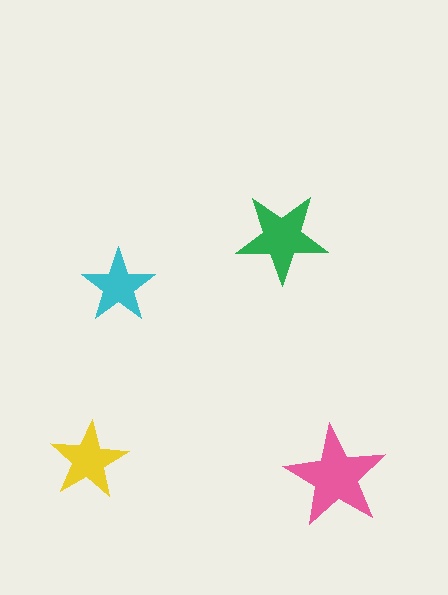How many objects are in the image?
There are 4 objects in the image.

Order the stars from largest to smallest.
the pink one, the green one, the yellow one, the cyan one.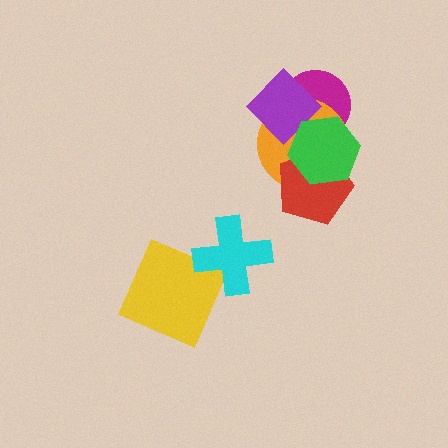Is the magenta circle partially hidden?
Yes, it is partially covered by another shape.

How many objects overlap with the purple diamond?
3 objects overlap with the purple diamond.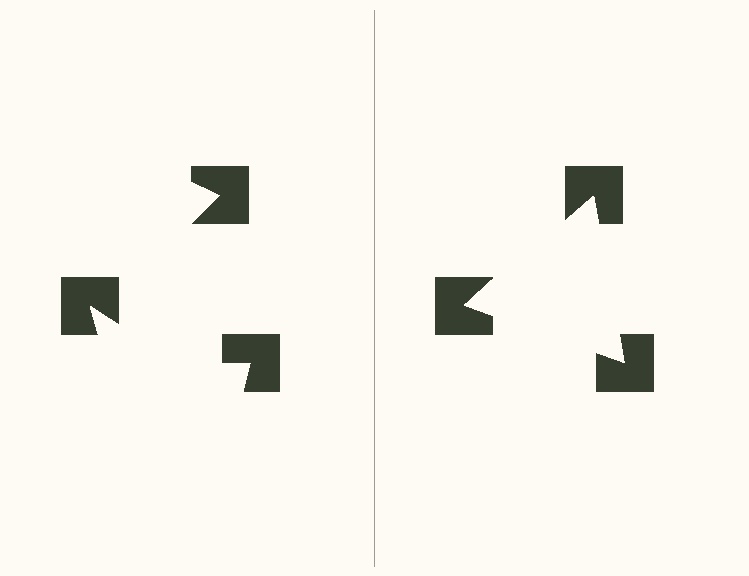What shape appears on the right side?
An illusory triangle.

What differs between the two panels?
The notched squares are positioned identically on both sides; only the wedge orientations differ. On the right they align to a triangle; on the left they are misaligned.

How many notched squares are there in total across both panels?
6 — 3 on each side.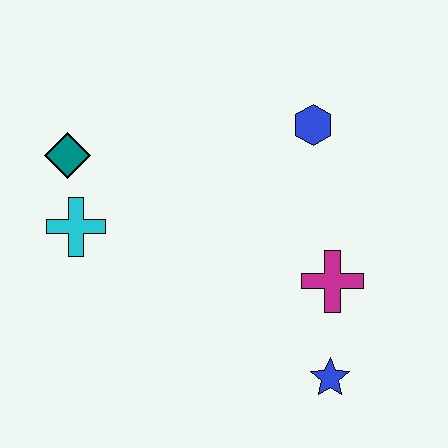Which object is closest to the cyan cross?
The teal diamond is closest to the cyan cross.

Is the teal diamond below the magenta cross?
No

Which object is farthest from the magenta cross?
The teal diamond is farthest from the magenta cross.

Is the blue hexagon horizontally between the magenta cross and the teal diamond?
Yes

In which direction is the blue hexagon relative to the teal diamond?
The blue hexagon is to the right of the teal diamond.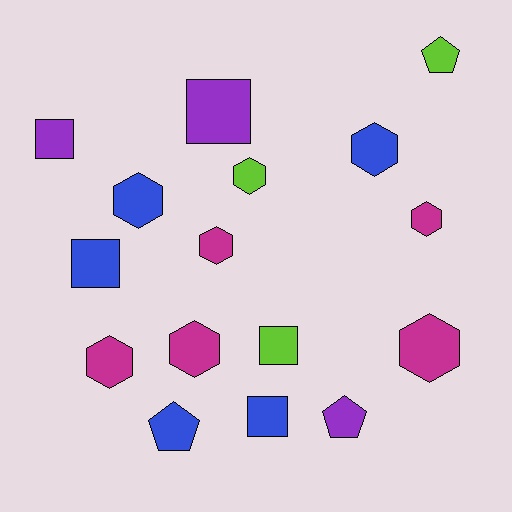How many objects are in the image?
There are 16 objects.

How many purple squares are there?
There are 2 purple squares.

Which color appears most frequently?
Magenta, with 5 objects.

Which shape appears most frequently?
Hexagon, with 8 objects.